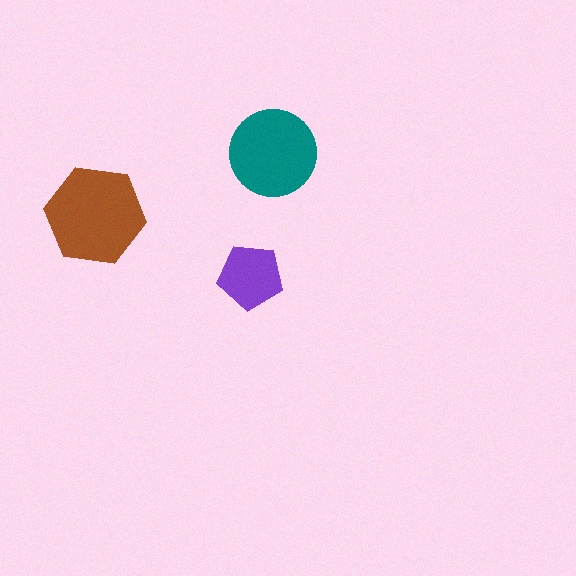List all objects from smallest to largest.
The purple pentagon, the teal circle, the brown hexagon.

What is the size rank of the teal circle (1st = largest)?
2nd.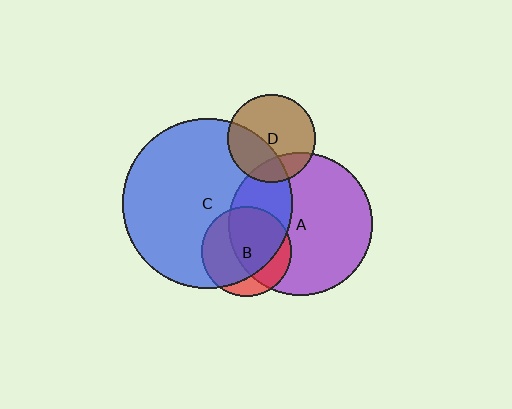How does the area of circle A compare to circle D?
Approximately 2.7 times.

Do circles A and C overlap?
Yes.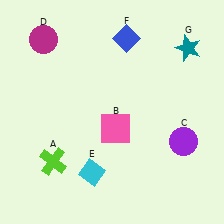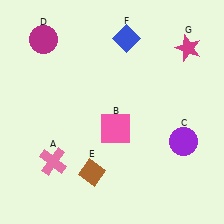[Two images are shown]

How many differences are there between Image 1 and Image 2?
There are 3 differences between the two images.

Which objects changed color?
A changed from lime to pink. E changed from cyan to brown. G changed from teal to magenta.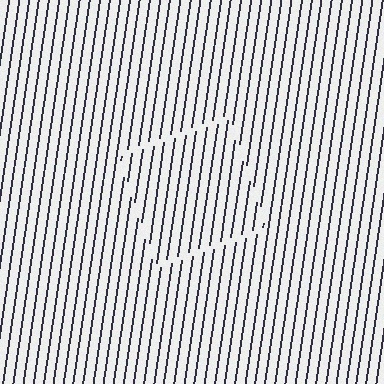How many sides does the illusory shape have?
4 sides — the line-ends trace a square.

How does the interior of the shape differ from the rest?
The interior of the shape contains the same grating, shifted by half a period — the contour is defined by the phase discontinuity where line-ends from the inner and outer gratings abut.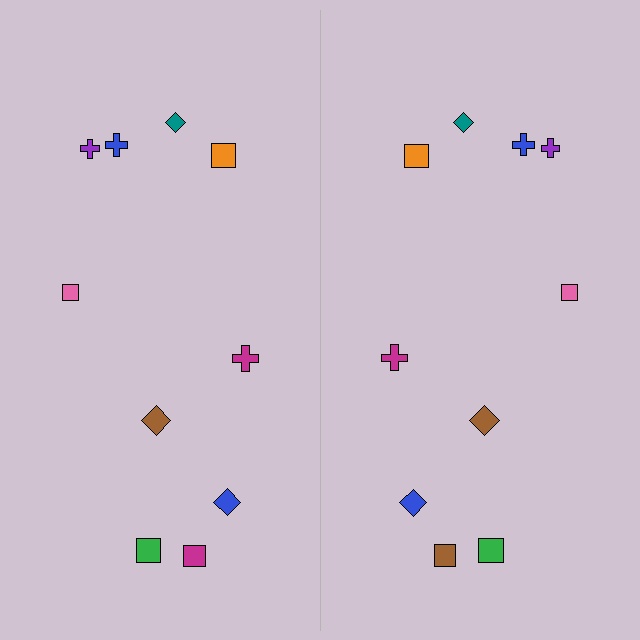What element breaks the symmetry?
The brown square on the right side breaks the symmetry — its mirror counterpart is magenta.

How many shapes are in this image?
There are 20 shapes in this image.